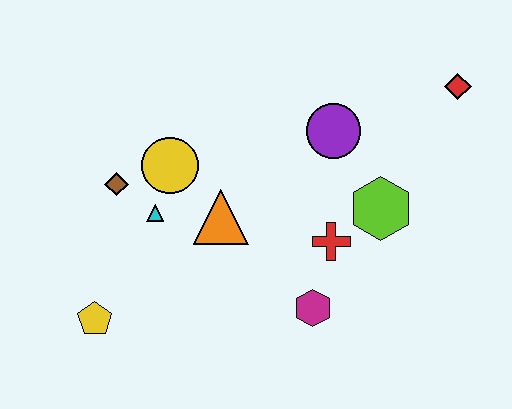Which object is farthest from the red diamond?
The yellow pentagon is farthest from the red diamond.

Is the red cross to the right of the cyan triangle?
Yes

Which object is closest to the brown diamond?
The cyan triangle is closest to the brown diamond.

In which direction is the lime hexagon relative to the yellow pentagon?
The lime hexagon is to the right of the yellow pentagon.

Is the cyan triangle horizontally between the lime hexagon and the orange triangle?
No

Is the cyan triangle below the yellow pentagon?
No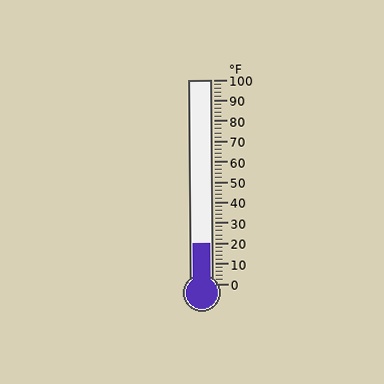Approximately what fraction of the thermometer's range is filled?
The thermometer is filled to approximately 20% of its range.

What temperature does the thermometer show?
The thermometer shows approximately 20°F.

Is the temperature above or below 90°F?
The temperature is below 90°F.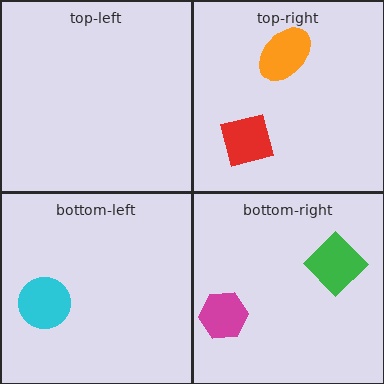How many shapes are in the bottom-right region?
2.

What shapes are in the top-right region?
The orange ellipse, the red square.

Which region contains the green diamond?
The bottom-right region.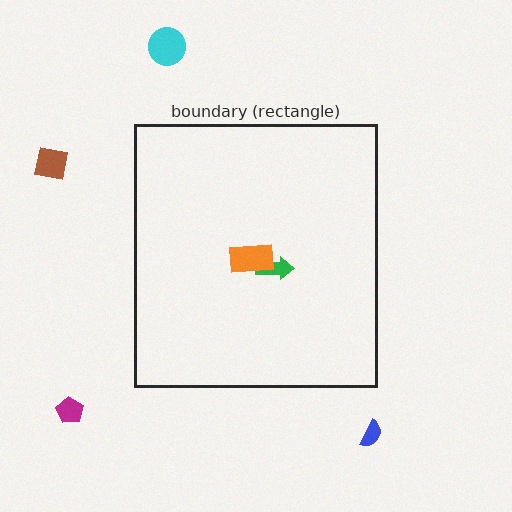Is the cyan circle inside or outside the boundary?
Outside.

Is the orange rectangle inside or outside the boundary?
Inside.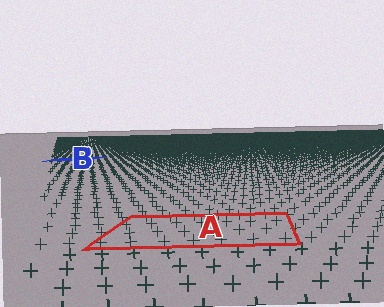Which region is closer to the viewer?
Region A is closer. The texture elements there are larger and more spread out.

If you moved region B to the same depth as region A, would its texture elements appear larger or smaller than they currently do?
They would appear larger. At a closer depth, the same texture elements are projected at a bigger on-screen size.